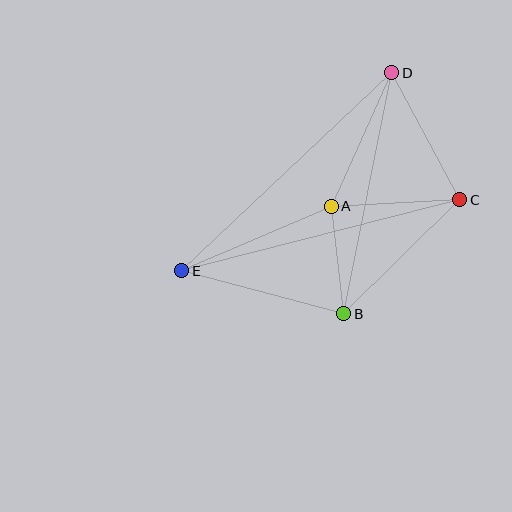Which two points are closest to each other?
Points A and B are closest to each other.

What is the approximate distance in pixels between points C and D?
The distance between C and D is approximately 144 pixels.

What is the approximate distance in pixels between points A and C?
The distance between A and C is approximately 129 pixels.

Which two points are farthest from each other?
Points D and E are farthest from each other.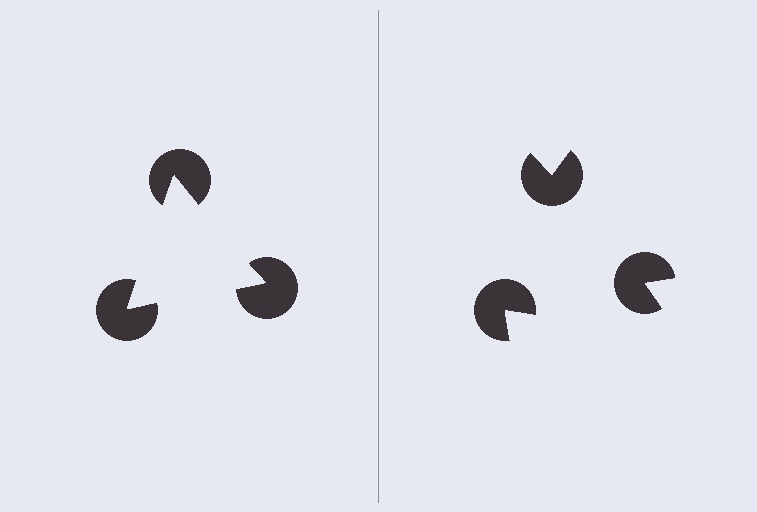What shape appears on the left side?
An illusory triangle.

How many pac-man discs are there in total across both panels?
6 — 3 on each side.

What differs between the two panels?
The pac-man discs are positioned identically on both sides; only the wedge orientations differ. On the left they align to a triangle; on the right they are misaligned.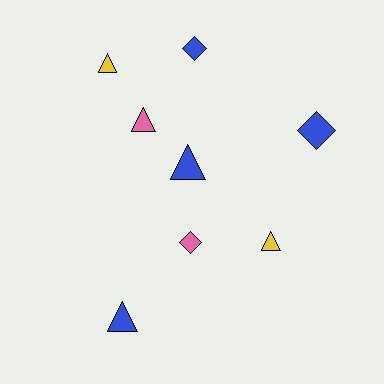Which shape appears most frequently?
Triangle, with 5 objects.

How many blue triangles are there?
There are 2 blue triangles.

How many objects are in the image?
There are 8 objects.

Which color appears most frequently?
Blue, with 4 objects.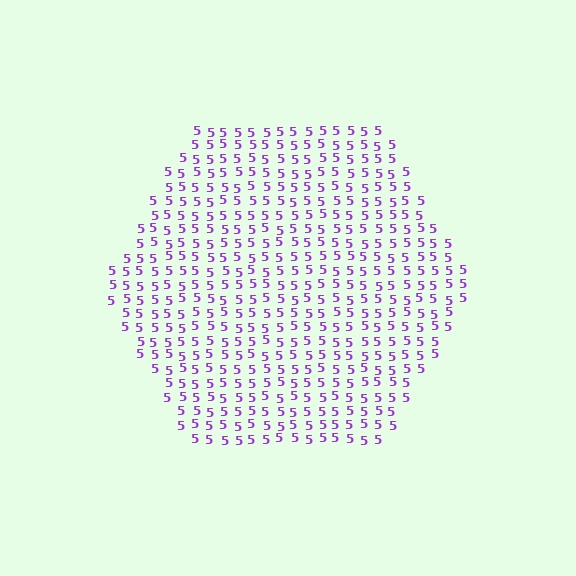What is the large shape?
The large shape is a hexagon.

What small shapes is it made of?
It is made of small digit 5's.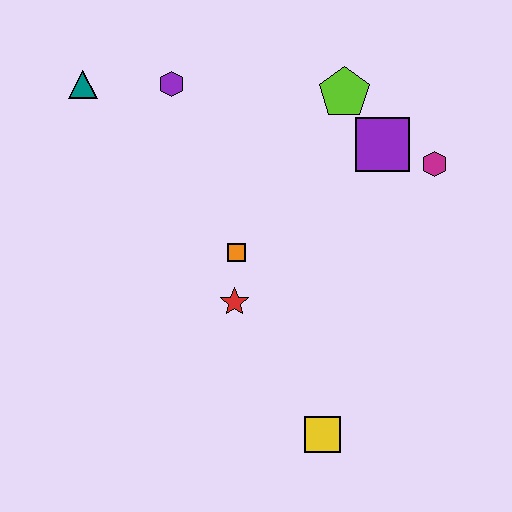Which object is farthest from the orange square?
The teal triangle is farthest from the orange square.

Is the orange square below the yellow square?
No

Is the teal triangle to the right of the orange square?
No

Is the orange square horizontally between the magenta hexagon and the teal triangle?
Yes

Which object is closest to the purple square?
The magenta hexagon is closest to the purple square.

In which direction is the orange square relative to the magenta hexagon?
The orange square is to the left of the magenta hexagon.